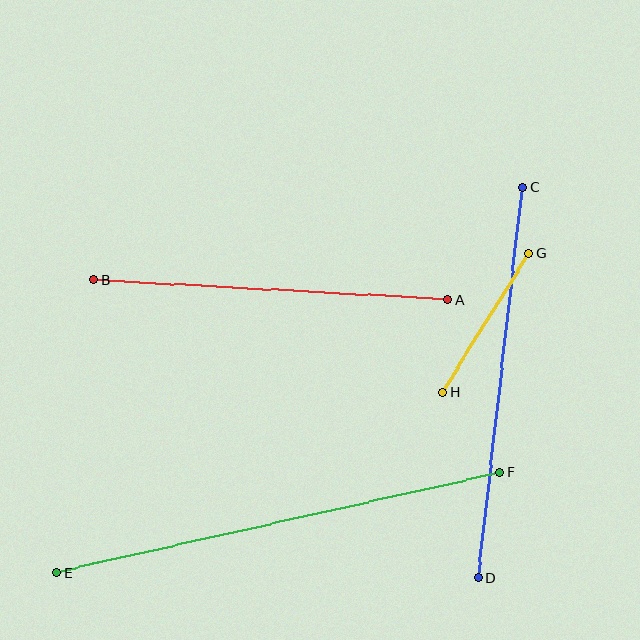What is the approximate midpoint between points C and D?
The midpoint is at approximately (500, 383) pixels.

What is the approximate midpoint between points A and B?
The midpoint is at approximately (270, 290) pixels.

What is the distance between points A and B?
The distance is approximately 355 pixels.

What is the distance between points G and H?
The distance is approximately 164 pixels.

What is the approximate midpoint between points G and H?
The midpoint is at approximately (486, 323) pixels.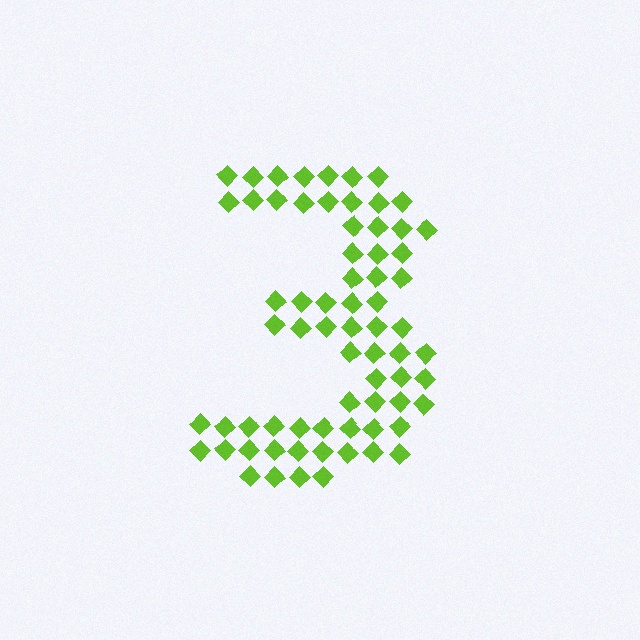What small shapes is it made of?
It is made of small diamonds.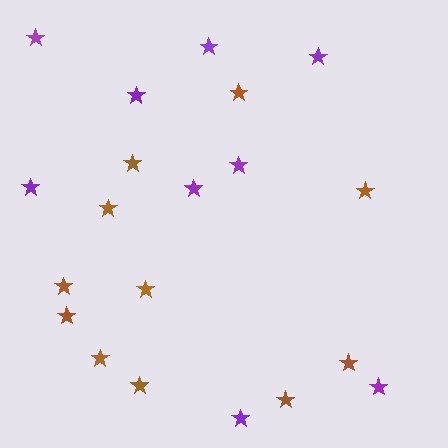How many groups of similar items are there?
There are 2 groups: one group of brown stars (11) and one group of purple stars (9).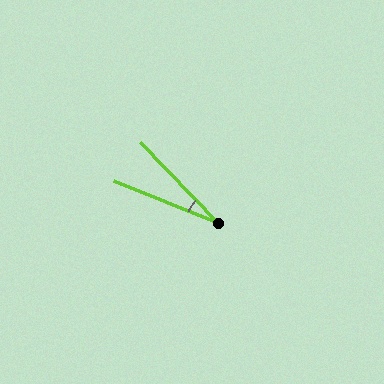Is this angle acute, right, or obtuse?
It is acute.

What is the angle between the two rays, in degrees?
Approximately 24 degrees.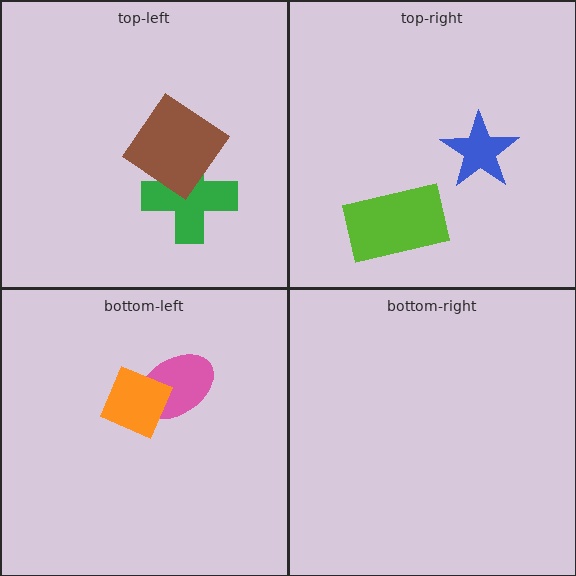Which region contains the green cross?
The top-left region.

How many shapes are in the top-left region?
2.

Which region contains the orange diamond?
The bottom-left region.